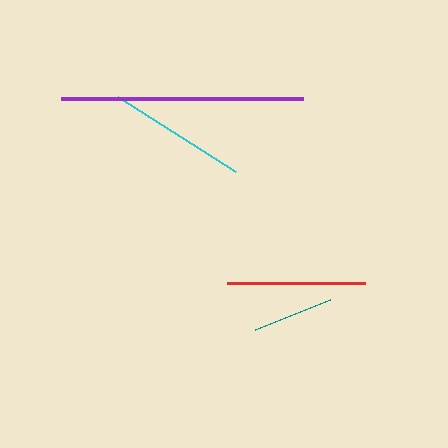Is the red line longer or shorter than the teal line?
The red line is longer than the teal line.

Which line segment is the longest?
The purple line is the longest at approximately 242 pixels.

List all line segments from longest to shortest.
From longest to shortest: purple, cyan, red, teal.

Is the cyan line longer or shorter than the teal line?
The cyan line is longer than the teal line.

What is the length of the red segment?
The red segment is approximately 138 pixels long.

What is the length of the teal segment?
The teal segment is approximately 81 pixels long.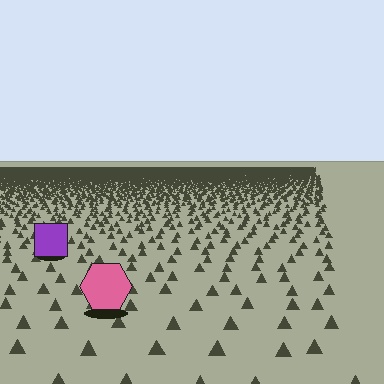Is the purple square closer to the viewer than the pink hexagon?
No. The pink hexagon is closer — you can tell from the texture gradient: the ground texture is coarser near it.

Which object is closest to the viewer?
The pink hexagon is closest. The texture marks near it are larger and more spread out.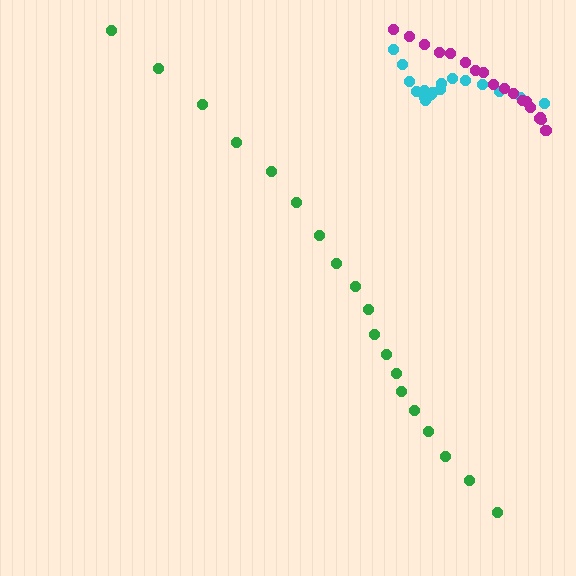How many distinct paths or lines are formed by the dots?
There are 3 distinct paths.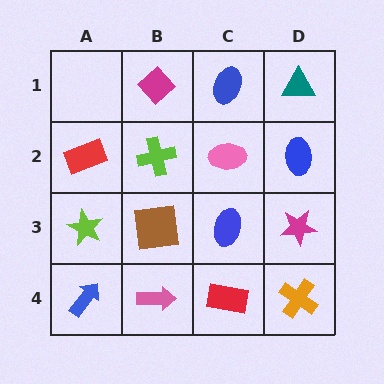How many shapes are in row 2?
4 shapes.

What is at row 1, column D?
A teal triangle.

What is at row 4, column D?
An orange cross.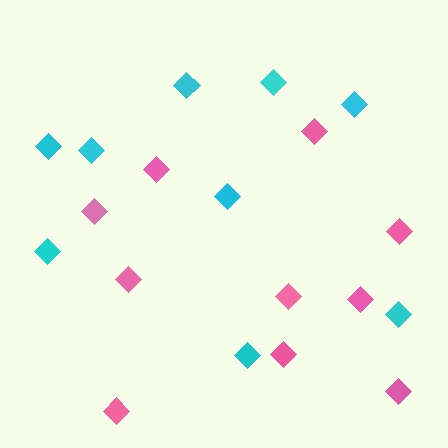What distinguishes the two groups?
There are 2 groups: one group of pink diamonds (10) and one group of cyan diamonds (9).